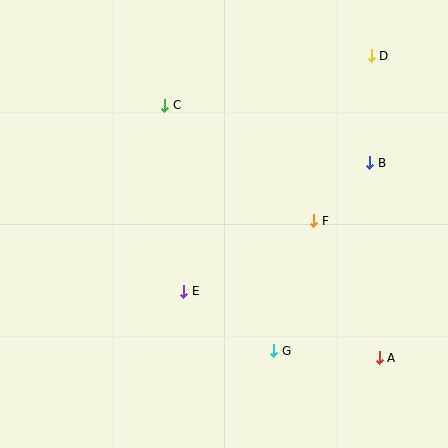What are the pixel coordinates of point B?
Point B is at (370, 163).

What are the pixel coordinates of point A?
Point A is at (379, 358).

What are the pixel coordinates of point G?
Point G is at (274, 351).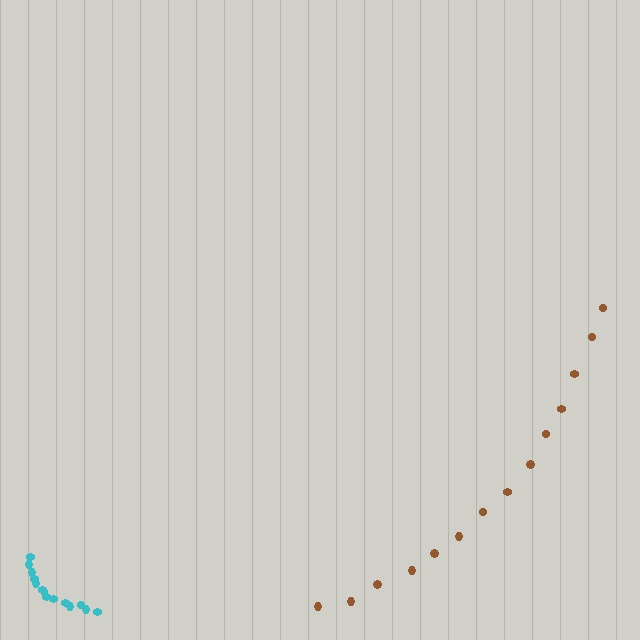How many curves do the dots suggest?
There are 2 distinct paths.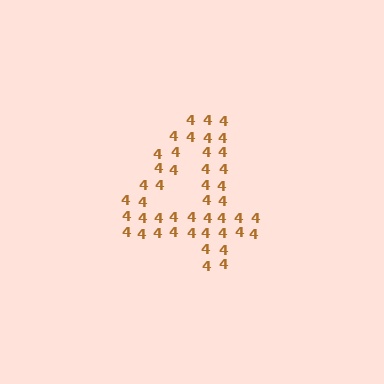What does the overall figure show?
The overall figure shows the digit 4.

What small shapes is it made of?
It is made of small digit 4's.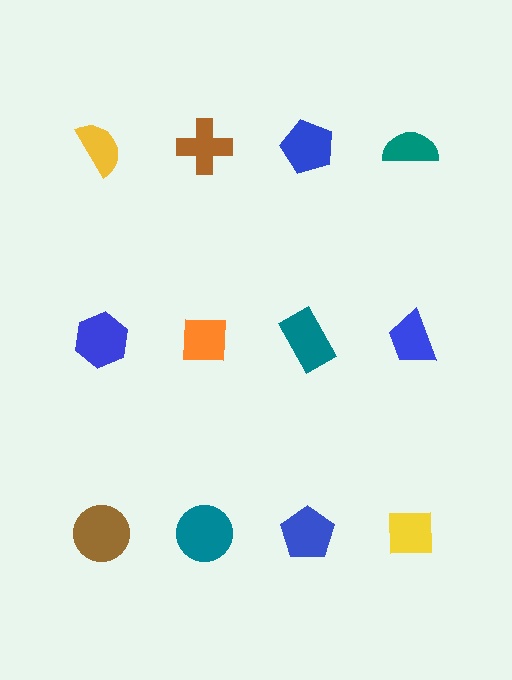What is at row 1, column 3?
A blue pentagon.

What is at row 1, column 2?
A brown cross.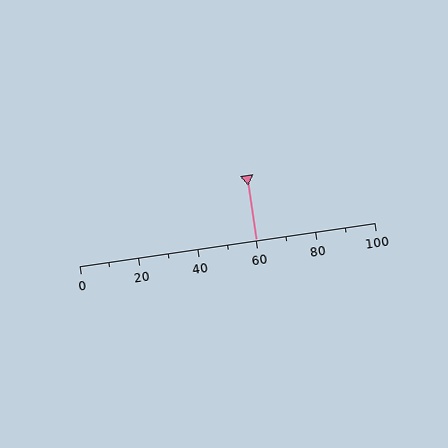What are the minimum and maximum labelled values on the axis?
The axis runs from 0 to 100.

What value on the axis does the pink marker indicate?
The marker indicates approximately 60.